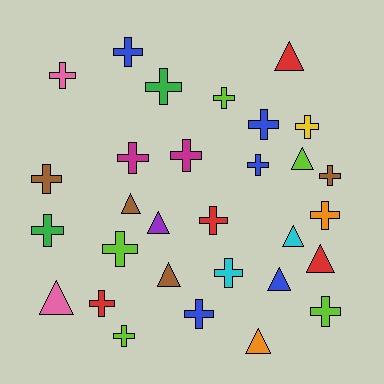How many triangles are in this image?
There are 10 triangles.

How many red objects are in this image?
There are 4 red objects.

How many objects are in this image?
There are 30 objects.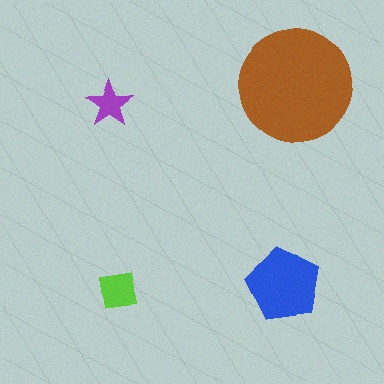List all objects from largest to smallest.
The brown circle, the blue pentagon, the lime square, the purple star.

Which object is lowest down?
The lime square is bottommost.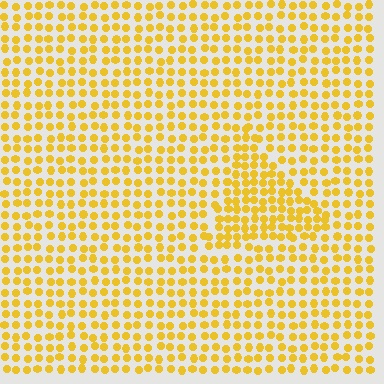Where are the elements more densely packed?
The elements are more densely packed inside the triangle boundary.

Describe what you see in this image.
The image contains small yellow elements arranged at two different densities. A triangle-shaped region is visible where the elements are more densely packed than the surrounding area.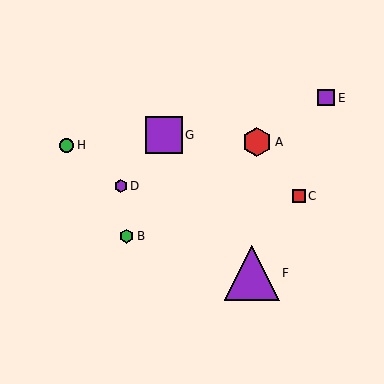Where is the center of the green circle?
The center of the green circle is at (67, 145).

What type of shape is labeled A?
Shape A is a red hexagon.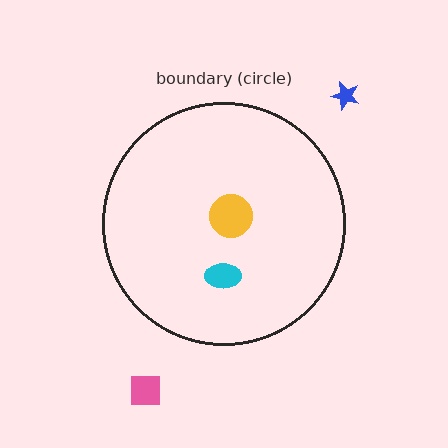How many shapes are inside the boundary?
2 inside, 2 outside.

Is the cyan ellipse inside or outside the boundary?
Inside.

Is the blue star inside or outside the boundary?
Outside.